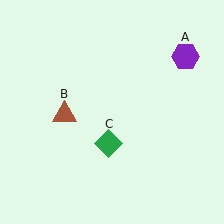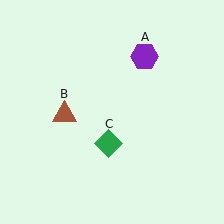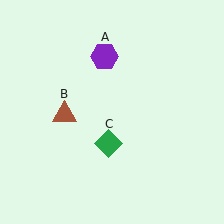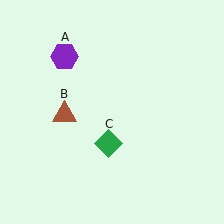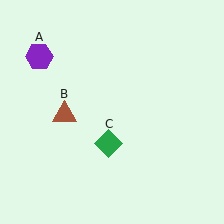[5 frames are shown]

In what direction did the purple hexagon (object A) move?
The purple hexagon (object A) moved left.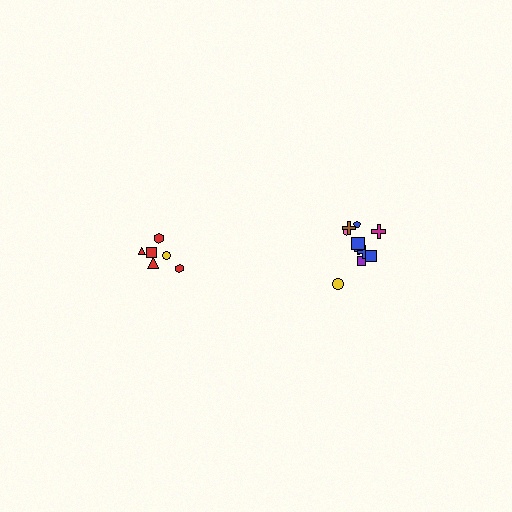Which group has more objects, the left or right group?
The right group.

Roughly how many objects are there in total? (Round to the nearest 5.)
Roughly 15 objects in total.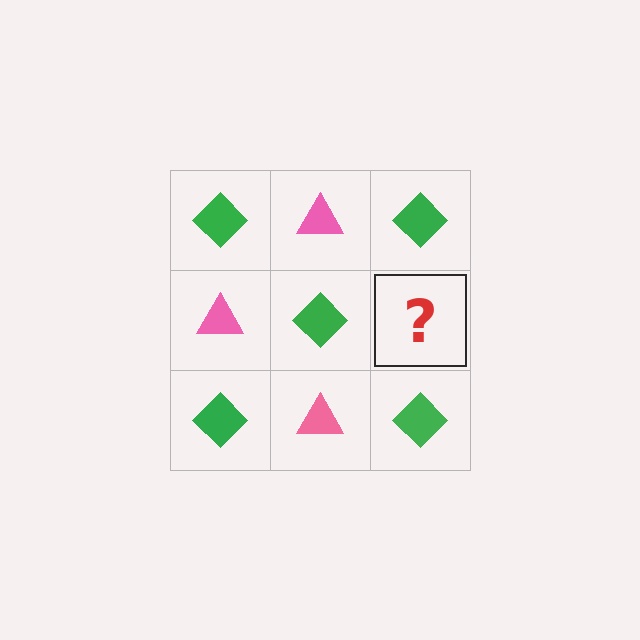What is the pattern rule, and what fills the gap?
The rule is that it alternates green diamond and pink triangle in a checkerboard pattern. The gap should be filled with a pink triangle.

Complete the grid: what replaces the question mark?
The question mark should be replaced with a pink triangle.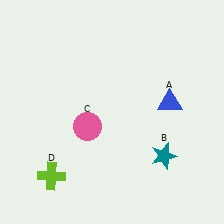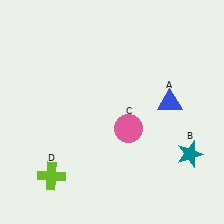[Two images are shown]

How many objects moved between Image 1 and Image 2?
2 objects moved between the two images.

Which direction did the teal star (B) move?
The teal star (B) moved right.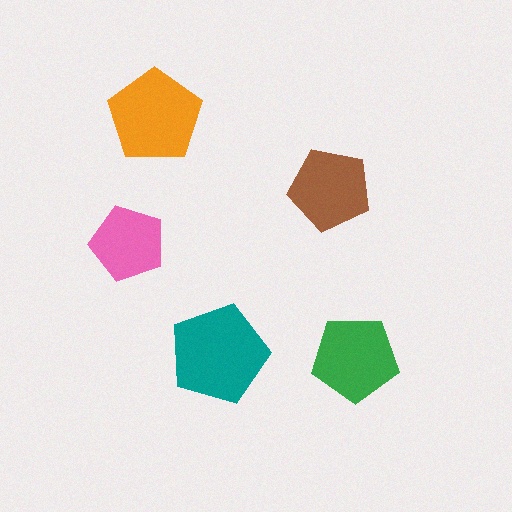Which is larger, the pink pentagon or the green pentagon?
The green one.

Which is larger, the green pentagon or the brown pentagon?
The green one.